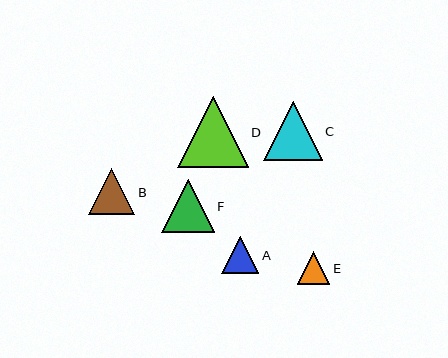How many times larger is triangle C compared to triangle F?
Triangle C is approximately 1.1 times the size of triangle F.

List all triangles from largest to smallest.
From largest to smallest: D, C, F, B, A, E.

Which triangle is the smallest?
Triangle E is the smallest with a size of approximately 32 pixels.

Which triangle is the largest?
Triangle D is the largest with a size of approximately 71 pixels.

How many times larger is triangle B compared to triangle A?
Triangle B is approximately 1.3 times the size of triangle A.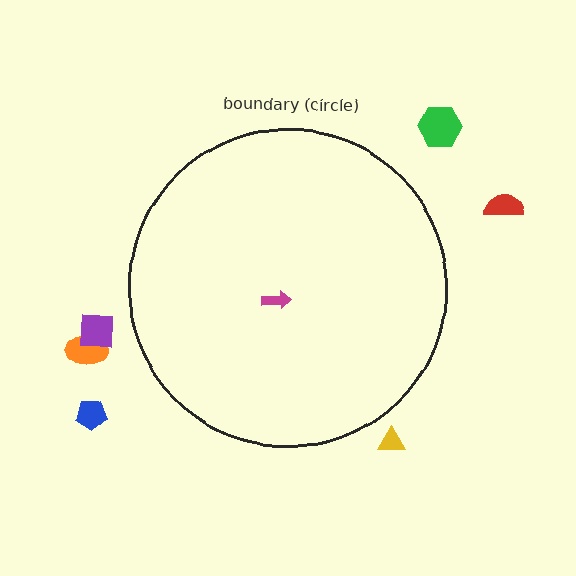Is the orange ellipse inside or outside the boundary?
Outside.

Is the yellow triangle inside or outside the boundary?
Outside.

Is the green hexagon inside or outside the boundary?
Outside.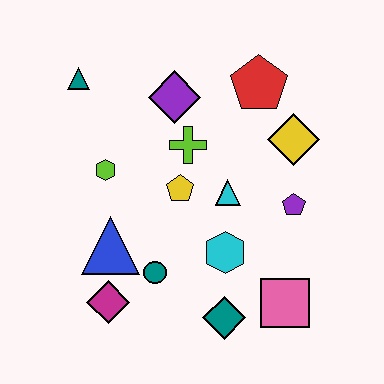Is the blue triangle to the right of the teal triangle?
Yes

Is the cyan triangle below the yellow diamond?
Yes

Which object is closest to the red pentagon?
The yellow diamond is closest to the red pentagon.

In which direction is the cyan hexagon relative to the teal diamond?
The cyan hexagon is above the teal diamond.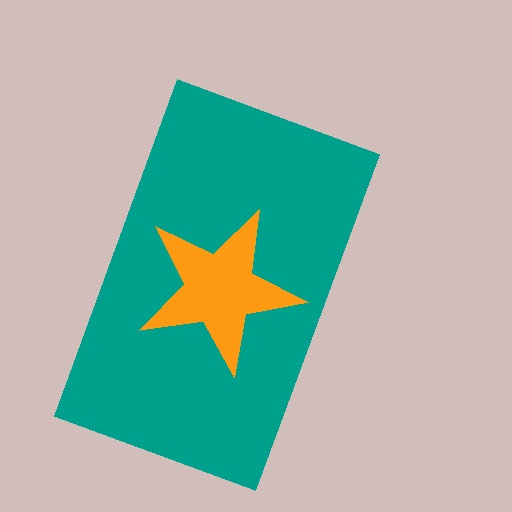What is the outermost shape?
The teal rectangle.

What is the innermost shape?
The orange star.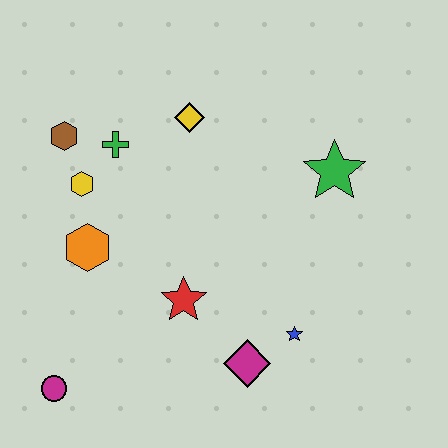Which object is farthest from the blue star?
The brown hexagon is farthest from the blue star.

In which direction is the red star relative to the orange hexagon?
The red star is to the right of the orange hexagon.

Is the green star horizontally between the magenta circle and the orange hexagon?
No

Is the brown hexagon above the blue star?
Yes